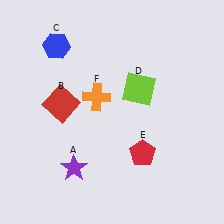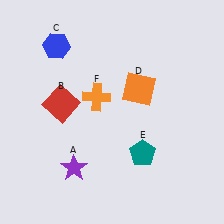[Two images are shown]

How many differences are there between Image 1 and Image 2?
There are 2 differences between the two images.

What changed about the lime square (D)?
In Image 1, D is lime. In Image 2, it changed to orange.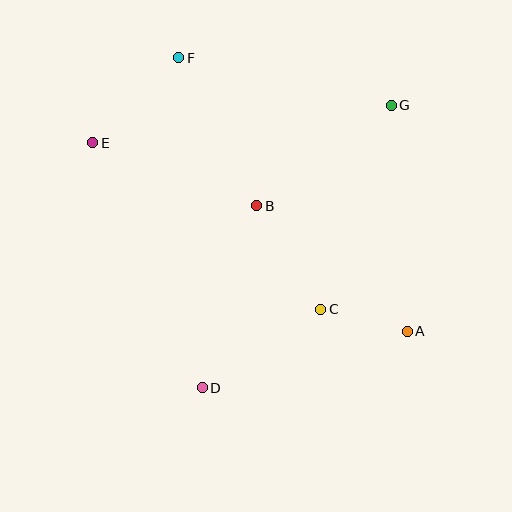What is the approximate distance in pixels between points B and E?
The distance between B and E is approximately 176 pixels.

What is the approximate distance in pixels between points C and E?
The distance between C and E is approximately 282 pixels.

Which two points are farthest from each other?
Points A and E are farthest from each other.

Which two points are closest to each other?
Points A and C are closest to each other.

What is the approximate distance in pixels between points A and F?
The distance between A and F is approximately 356 pixels.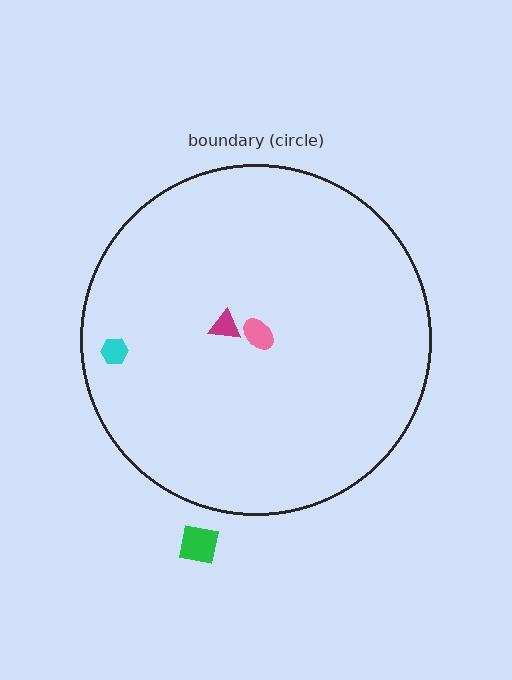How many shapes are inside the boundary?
3 inside, 1 outside.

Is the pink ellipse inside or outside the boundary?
Inside.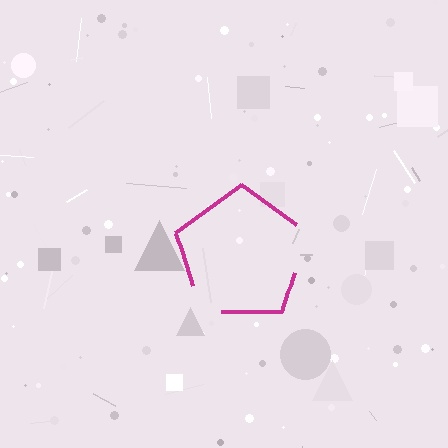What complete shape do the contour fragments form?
The contour fragments form a pentagon.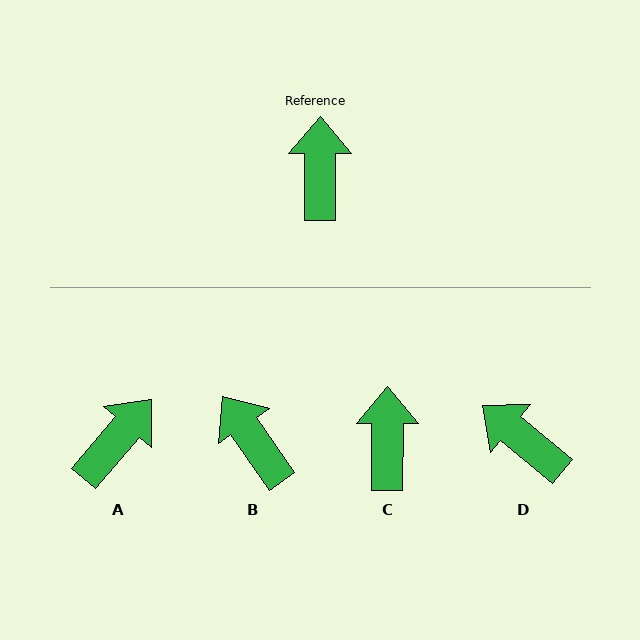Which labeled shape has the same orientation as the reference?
C.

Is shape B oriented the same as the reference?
No, it is off by about 35 degrees.